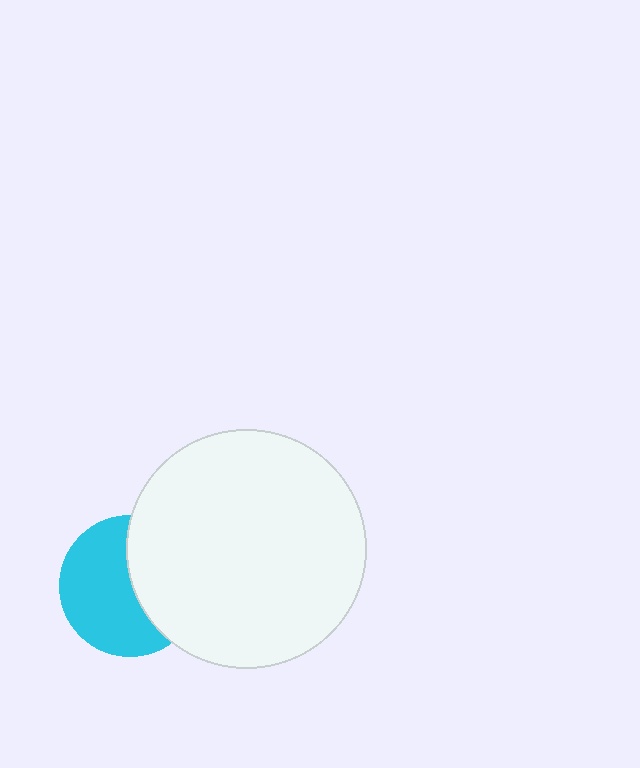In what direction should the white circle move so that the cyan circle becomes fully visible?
The white circle should move right. That is the shortest direction to clear the overlap and leave the cyan circle fully visible.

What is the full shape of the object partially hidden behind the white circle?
The partially hidden object is a cyan circle.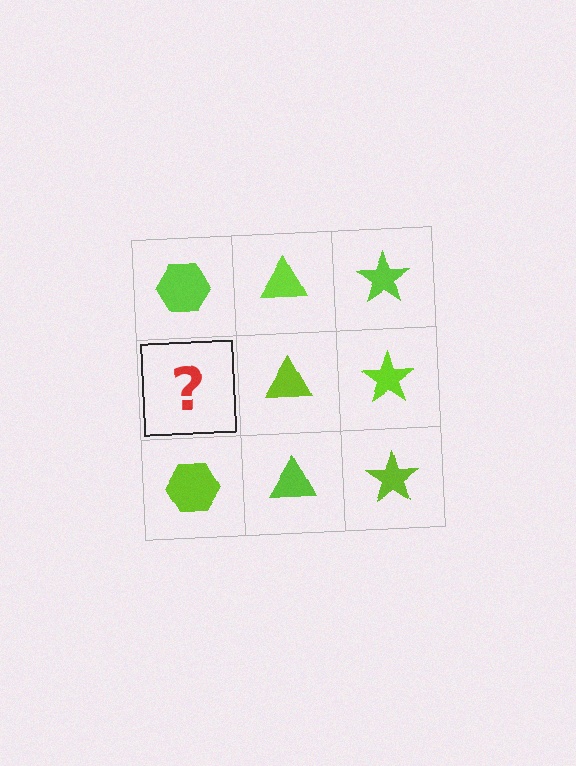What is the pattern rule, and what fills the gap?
The rule is that each column has a consistent shape. The gap should be filled with a lime hexagon.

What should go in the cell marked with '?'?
The missing cell should contain a lime hexagon.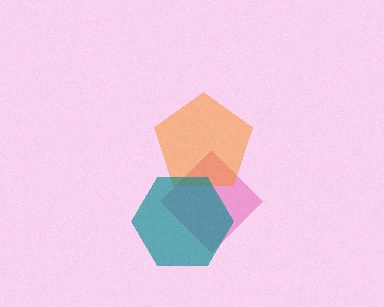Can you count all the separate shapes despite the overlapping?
Yes, there are 3 separate shapes.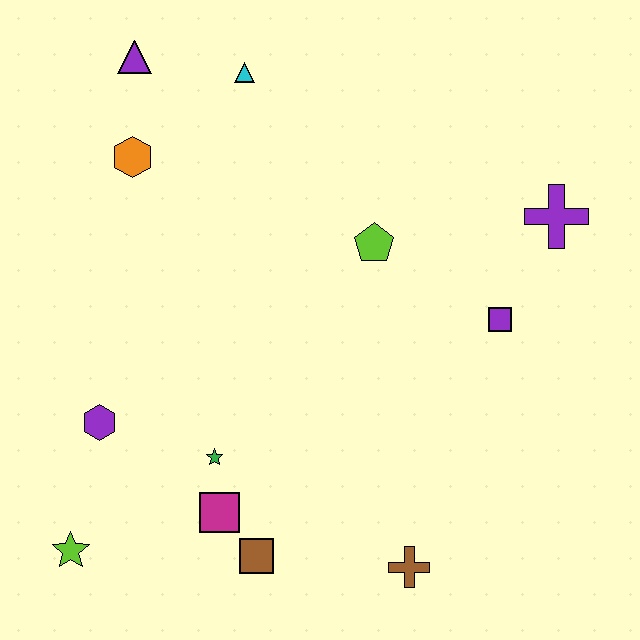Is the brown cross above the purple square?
No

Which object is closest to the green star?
The magenta square is closest to the green star.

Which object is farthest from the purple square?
The lime star is farthest from the purple square.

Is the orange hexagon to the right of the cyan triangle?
No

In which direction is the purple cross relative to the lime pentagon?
The purple cross is to the right of the lime pentagon.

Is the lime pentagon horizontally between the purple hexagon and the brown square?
No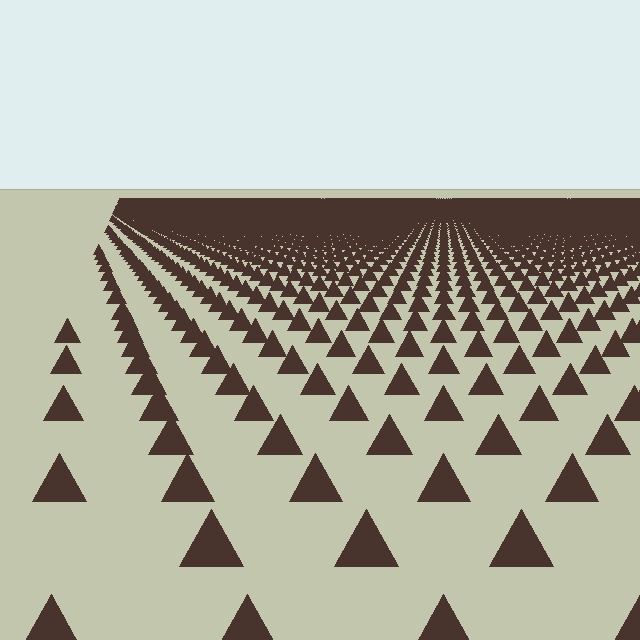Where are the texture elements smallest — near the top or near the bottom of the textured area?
Near the top.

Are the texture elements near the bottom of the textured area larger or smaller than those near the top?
Larger. Near the bottom, elements are closer to the viewer and appear at a bigger on-screen size.